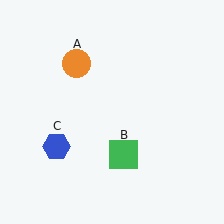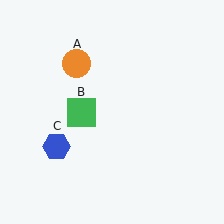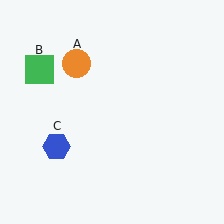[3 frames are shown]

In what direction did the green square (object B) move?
The green square (object B) moved up and to the left.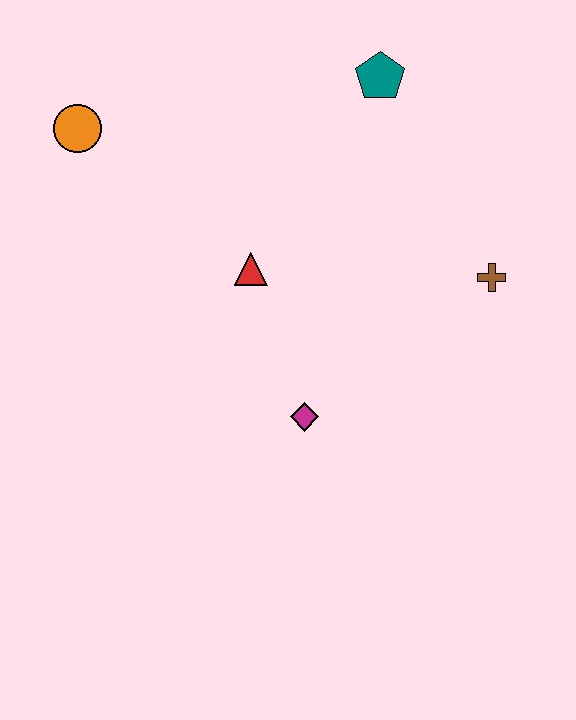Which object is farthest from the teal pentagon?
The magenta diamond is farthest from the teal pentagon.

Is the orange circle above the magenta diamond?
Yes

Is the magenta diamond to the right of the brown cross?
No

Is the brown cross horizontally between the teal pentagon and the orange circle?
No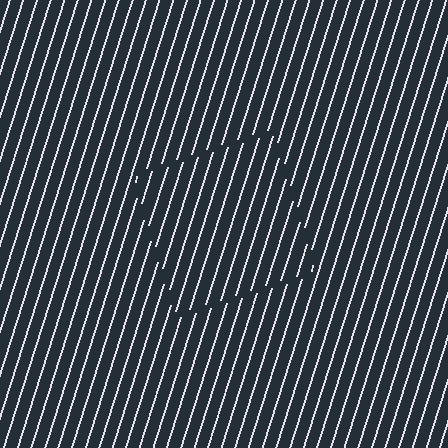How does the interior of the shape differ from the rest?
The interior of the shape contains the same grating, shifted by half a period — the contour is defined by the phase discontinuity where line-ends from the inner and outer gratings abut.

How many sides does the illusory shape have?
4 sides — the line-ends trace a square.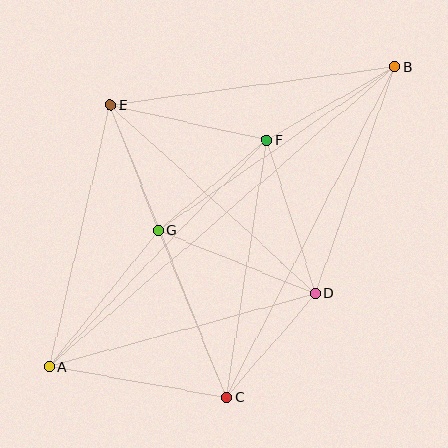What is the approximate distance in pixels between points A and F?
The distance between A and F is approximately 314 pixels.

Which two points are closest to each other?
Points E and G are closest to each other.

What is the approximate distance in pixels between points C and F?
The distance between C and F is approximately 261 pixels.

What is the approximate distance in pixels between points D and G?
The distance between D and G is approximately 169 pixels.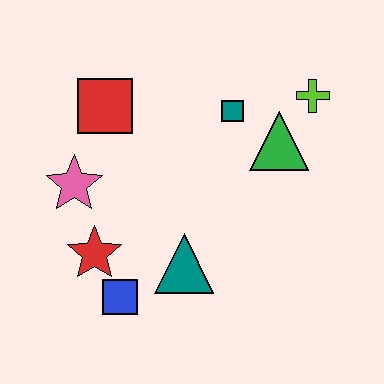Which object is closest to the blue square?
The red star is closest to the blue square.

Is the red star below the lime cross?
Yes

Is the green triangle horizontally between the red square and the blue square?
No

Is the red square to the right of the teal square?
No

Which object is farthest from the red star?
The lime cross is farthest from the red star.